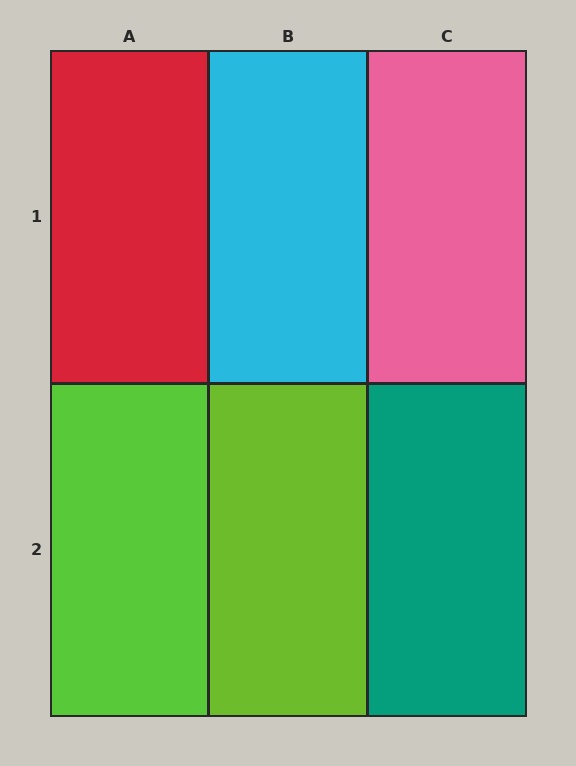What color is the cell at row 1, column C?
Pink.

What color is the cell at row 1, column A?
Red.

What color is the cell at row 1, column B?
Cyan.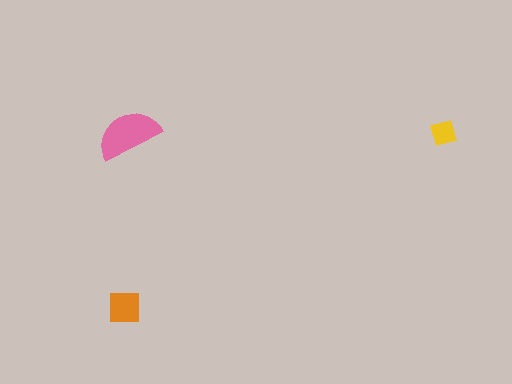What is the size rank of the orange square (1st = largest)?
2nd.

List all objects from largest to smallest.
The pink semicircle, the orange square, the yellow square.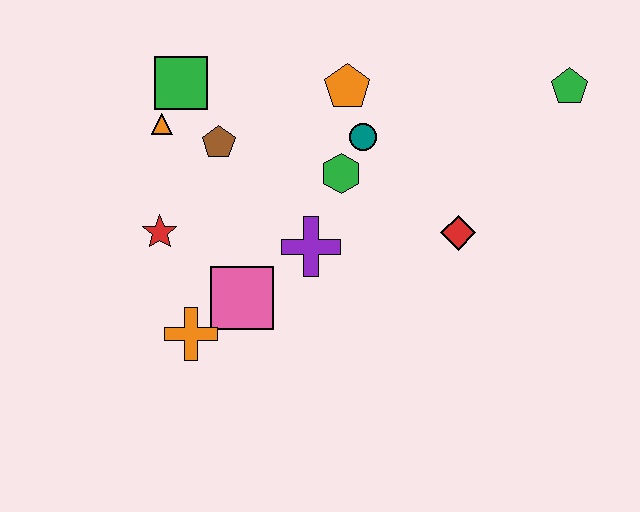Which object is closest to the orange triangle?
The green square is closest to the orange triangle.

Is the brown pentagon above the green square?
No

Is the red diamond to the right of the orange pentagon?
Yes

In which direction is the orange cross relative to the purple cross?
The orange cross is to the left of the purple cross.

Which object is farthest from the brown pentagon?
The green pentagon is farthest from the brown pentagon.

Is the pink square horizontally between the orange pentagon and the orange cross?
Yes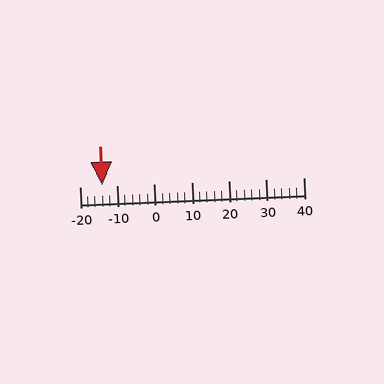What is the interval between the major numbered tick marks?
The major tick marks are spaced 10 units apart.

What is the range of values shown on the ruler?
The ruler shows values from -20 to 40.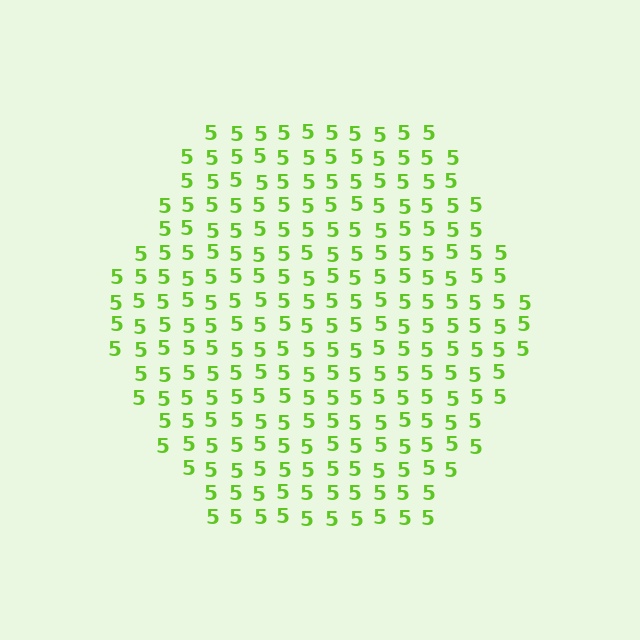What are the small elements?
The small elements are digit 5's.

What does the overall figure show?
The overall figure shows a hexagon.